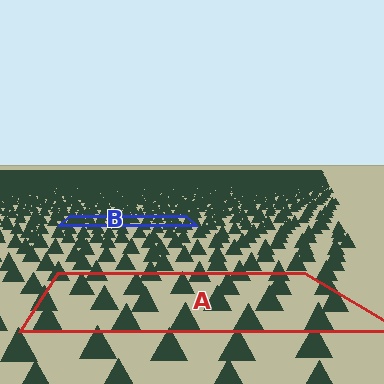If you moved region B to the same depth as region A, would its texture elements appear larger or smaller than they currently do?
They would appear larger. At a closer depth, the same texture elements are projected at a bigger on-screen size.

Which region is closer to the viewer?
Region A is closer. The texture elements there are larger and more spread out.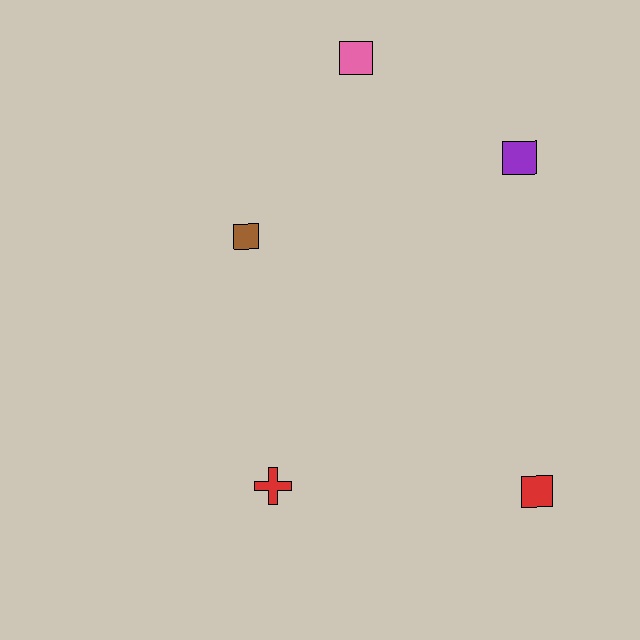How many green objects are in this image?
There are no green objects.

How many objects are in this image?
There are 5 objects.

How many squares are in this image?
There are 4 squares.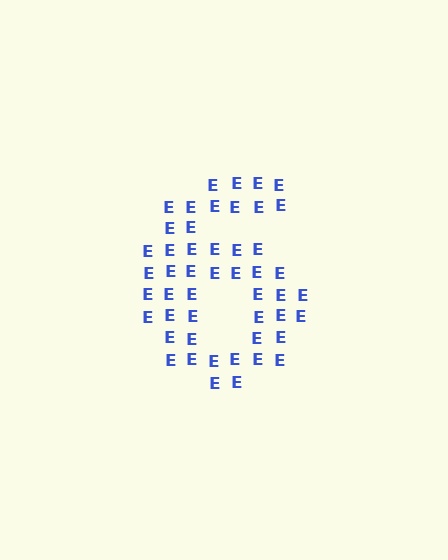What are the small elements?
The small elements are letter E's.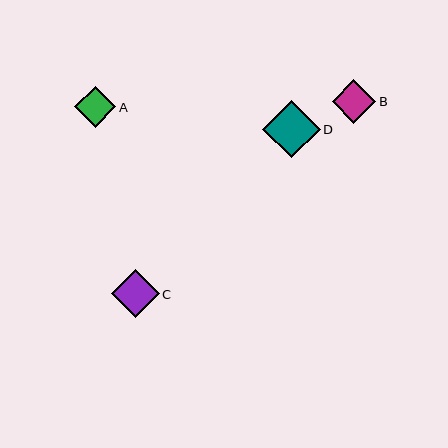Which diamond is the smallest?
Diamond A is the smallest with a size of approximately 41 pixels.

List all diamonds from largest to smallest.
From largest to smallest: D, C, B, A.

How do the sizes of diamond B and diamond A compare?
Diamond B and diamond A are approximately the same size.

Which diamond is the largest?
Diamond D is the largest with a size of approximately 58 pixels.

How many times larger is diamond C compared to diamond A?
Diamond C is approximately 1.1 times the size of diamond A.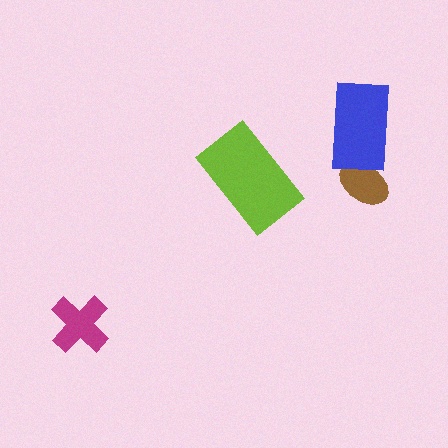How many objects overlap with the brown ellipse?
1 object overlaps with the brown ellipse.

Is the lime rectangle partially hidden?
No, no other shape covers it.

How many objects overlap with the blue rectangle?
1 object overlaps with the blue rectangle.